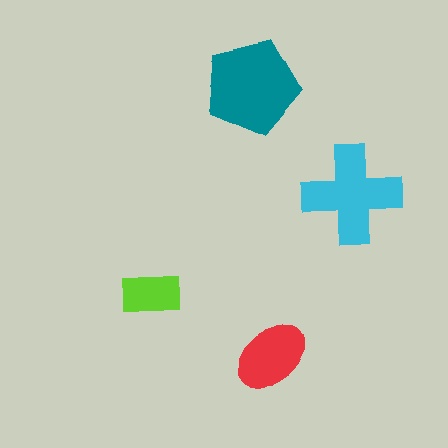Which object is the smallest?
The lime rectangle.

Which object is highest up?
The teal pentagon is topmost.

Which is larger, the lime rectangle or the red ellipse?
The red ellipse.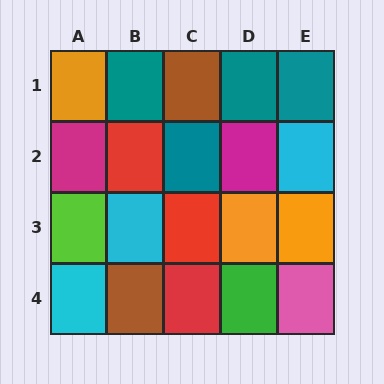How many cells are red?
3 cells are red.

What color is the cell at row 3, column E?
Orange.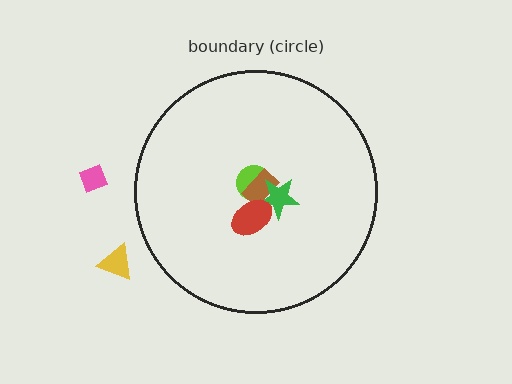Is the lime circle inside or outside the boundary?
Inside.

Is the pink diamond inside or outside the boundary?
Outside.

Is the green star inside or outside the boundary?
Inside.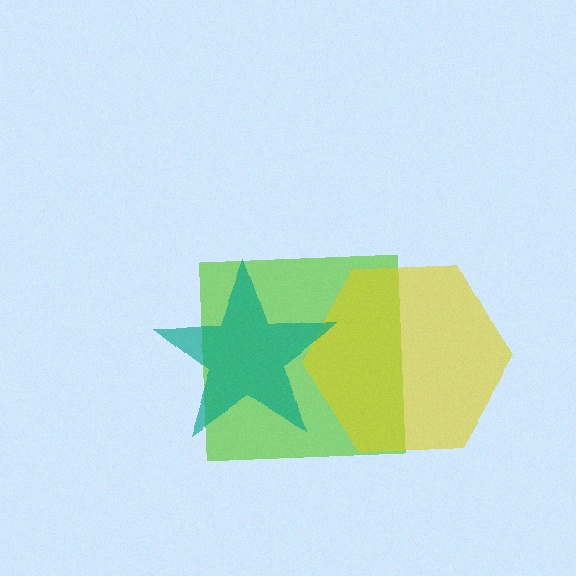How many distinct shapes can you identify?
There are 3 distinct shapes: a lime square, a yellow hexagon, a teal star.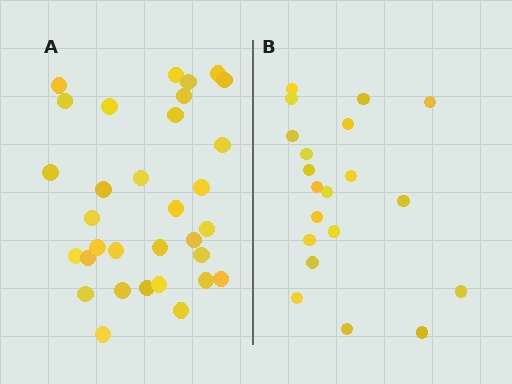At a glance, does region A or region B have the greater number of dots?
Region A (the left region) has more dots.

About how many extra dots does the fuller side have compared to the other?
Region A has roughly 12 or so more dots than region B.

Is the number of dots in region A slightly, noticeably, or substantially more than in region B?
Region A has substantially more. The ratio is roughly 1.6 to 1.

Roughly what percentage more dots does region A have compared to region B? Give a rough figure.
About 60% more.